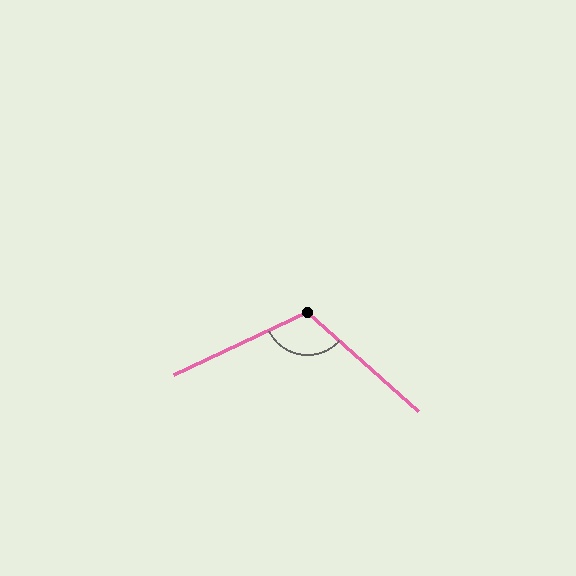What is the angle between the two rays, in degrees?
Approximately 113 degrees.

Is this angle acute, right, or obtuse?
It is obtuse.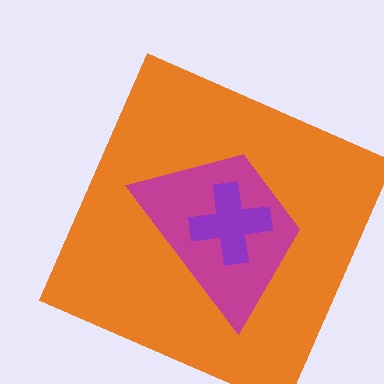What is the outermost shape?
The orange square.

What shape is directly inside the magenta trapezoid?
The purple cross.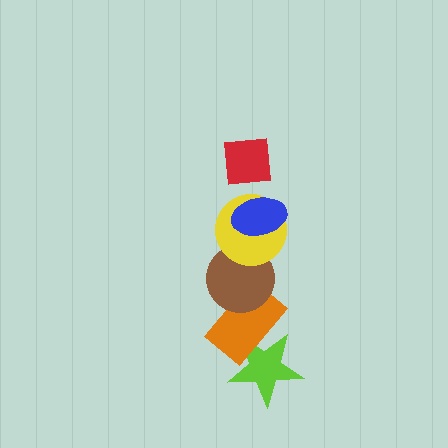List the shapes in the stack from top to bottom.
From top to bottom: the red square, the blue ellipse, the yellow circle, the brown circle, the orange rectangle, the lime star.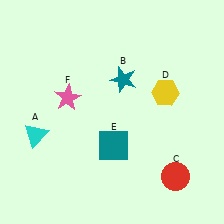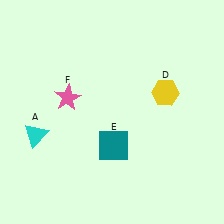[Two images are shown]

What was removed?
The red circle (C), the teal star (B) were removed in Image 2.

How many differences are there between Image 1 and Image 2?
There are 2 differences between the two images.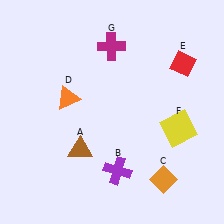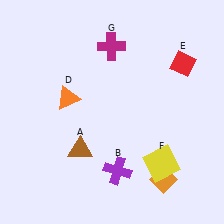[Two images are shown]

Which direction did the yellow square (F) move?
The yellow square (F) moved down.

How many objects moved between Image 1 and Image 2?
1 object moved between the two images.